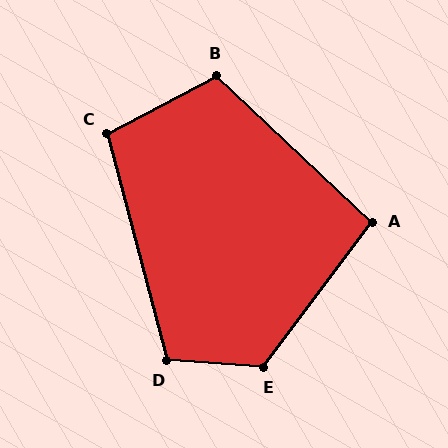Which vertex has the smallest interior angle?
A, at approximately 96 degrees.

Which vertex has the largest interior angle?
E, at approximately 123 degrees.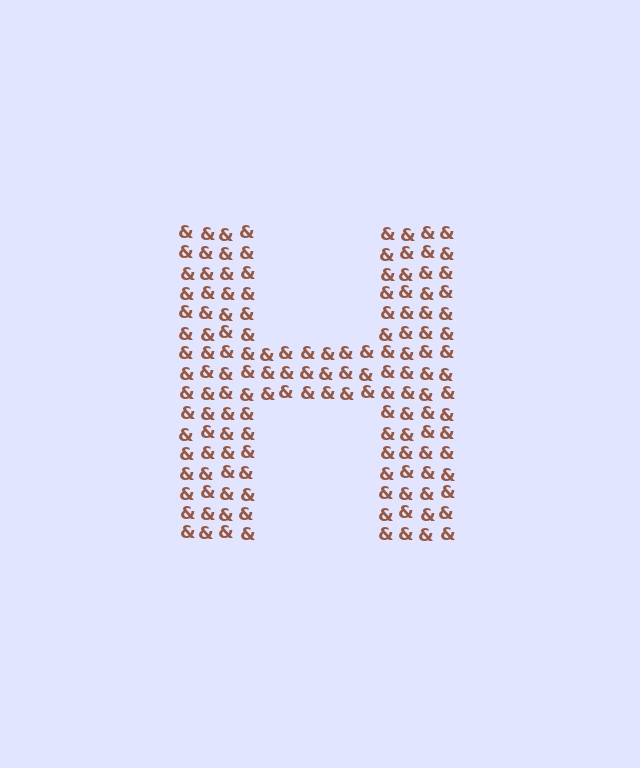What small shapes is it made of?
It is made of small ampersands.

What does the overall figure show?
The overall figure shows the letter H.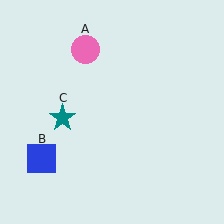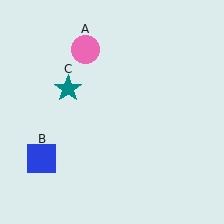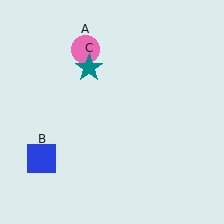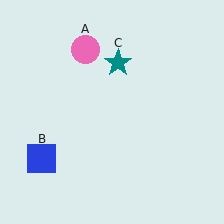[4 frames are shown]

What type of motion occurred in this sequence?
The teal star (object C) rotated clockwise around the center of the scene.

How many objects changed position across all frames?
1 object changed position: teal star (object C).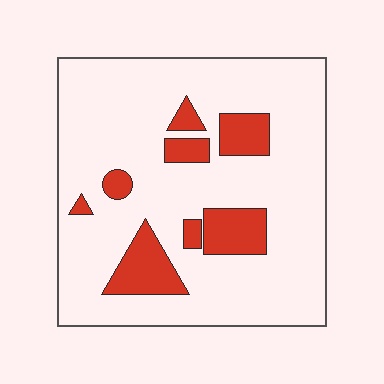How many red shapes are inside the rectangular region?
8.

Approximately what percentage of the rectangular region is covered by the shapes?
Approximately 15%.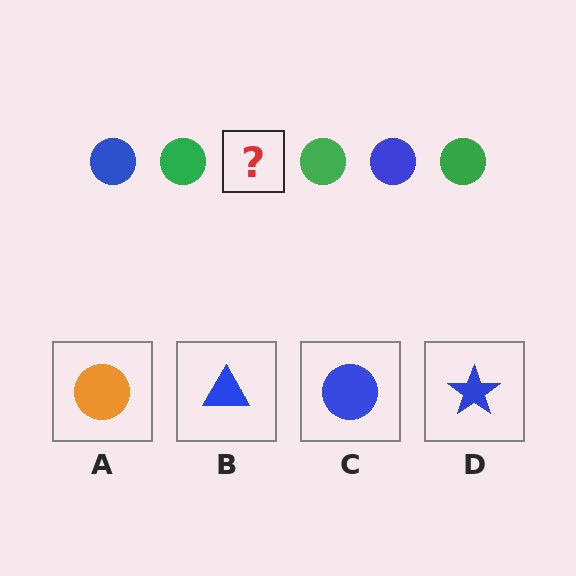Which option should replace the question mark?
Option C.